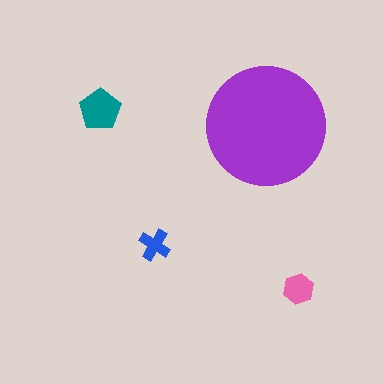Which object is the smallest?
The blue cross.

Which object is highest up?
The teal pentagon is topmost.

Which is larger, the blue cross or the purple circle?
The purple circle.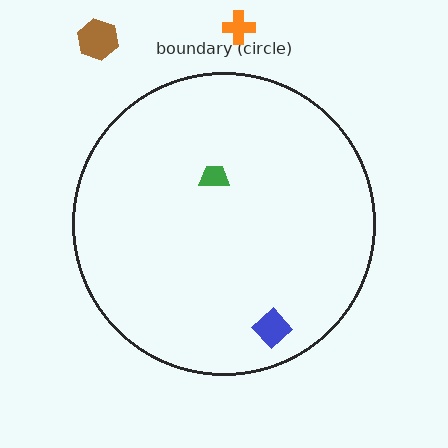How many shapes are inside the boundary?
2 inside, 2 outside.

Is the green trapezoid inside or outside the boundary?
Inside.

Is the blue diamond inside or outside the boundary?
Inside.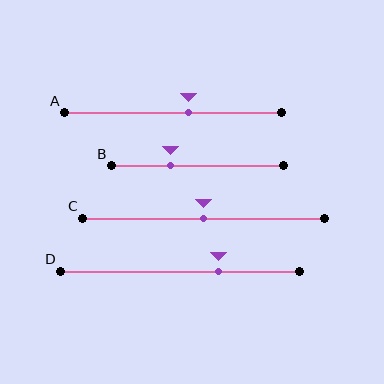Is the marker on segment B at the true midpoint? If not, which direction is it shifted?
No, the marker on segment B is shifted to the left by about 16% of the segment length.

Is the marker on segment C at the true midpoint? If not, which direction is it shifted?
Yes, the marker on segment C is at the true midpoint.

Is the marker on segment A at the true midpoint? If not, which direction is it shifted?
No, the marker on segment A is shifted to the right by about 7% of the segment length.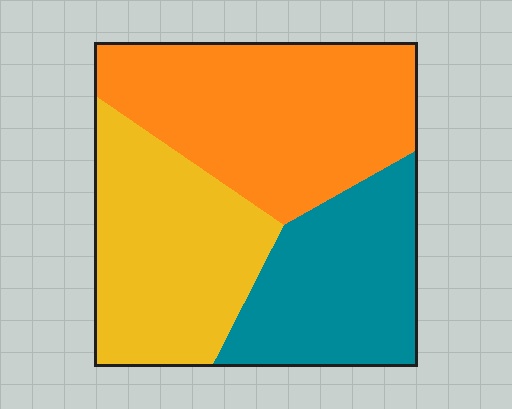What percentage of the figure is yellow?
Yellow takes up about one third (1/3) of the figure.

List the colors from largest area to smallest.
From largest to smallest: orange, yellow, teal.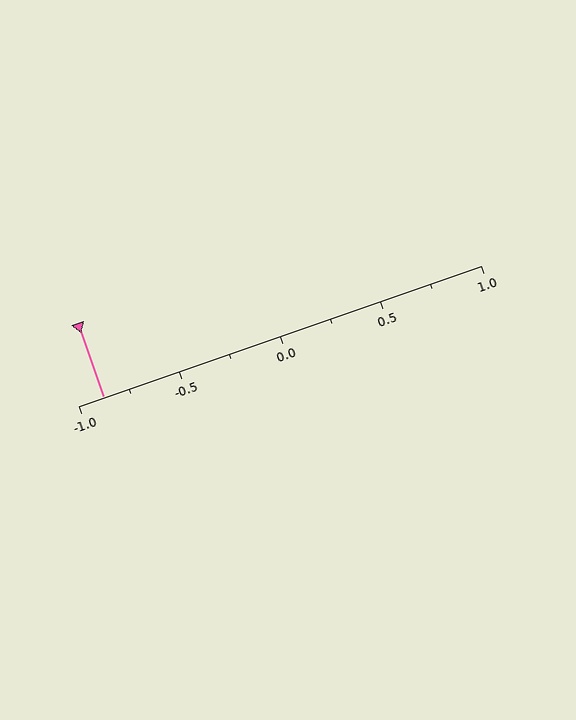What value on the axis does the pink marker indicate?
The marker indicates approximately -0.88.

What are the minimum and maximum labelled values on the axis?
The axis runs from -1.0 to 1.0.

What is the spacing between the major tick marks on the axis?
The major ticks are spaced 0.5 apart.